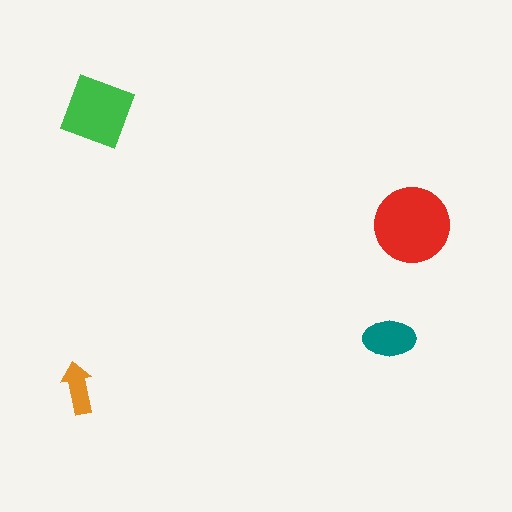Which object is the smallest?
The orange arrow.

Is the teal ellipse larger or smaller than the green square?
Smaller.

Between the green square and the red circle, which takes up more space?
The red circle.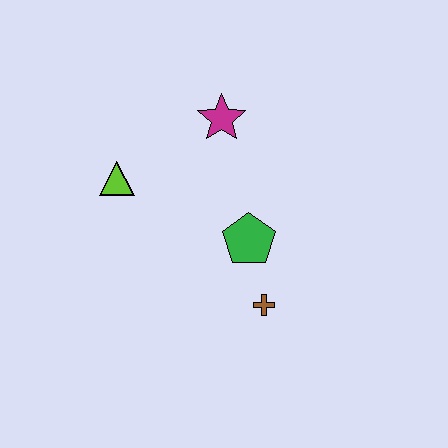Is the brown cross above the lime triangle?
No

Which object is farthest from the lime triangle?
The brown cross is farthest from the lime triangle.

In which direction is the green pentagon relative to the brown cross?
The green pentagon is above the brown cross.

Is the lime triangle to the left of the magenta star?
Yes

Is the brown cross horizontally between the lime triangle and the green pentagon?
No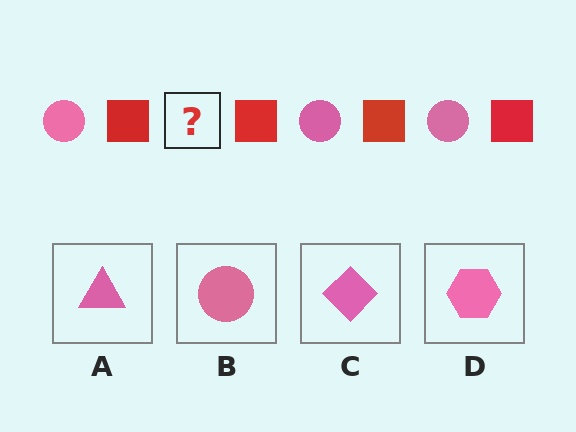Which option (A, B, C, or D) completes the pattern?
B.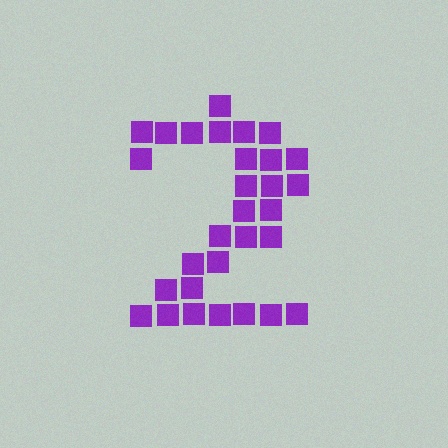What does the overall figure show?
The overall figure shows the digit 2.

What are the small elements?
The small elements are squares.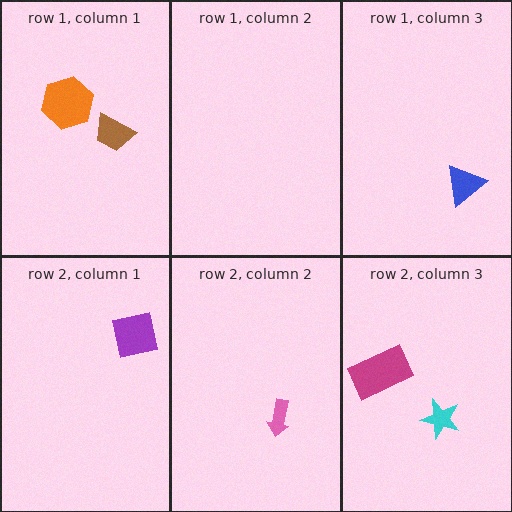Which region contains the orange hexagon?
The row 1, column 1 region.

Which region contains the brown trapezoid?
The row 1, column 1 region.